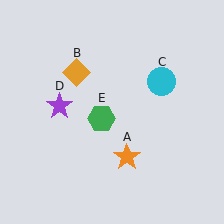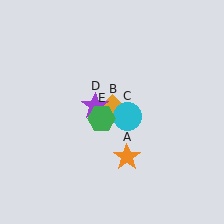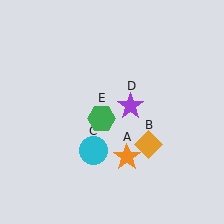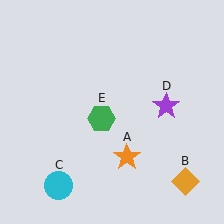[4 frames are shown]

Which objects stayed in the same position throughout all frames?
Orange star (object A) and green hexagon (object E) remained stationary.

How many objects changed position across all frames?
3 objects changed position: orange diamond (object B), cyan circle (object C), purple star (object D).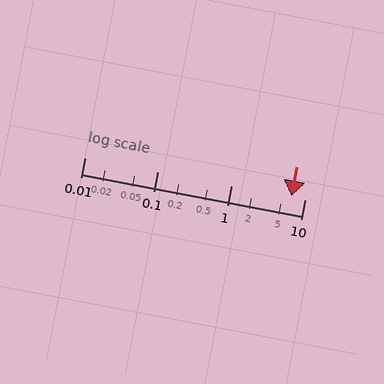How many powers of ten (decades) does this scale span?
The scale spans 3 decades, from 0.01 to 10.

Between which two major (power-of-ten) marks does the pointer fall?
The pointer is between 1 and 10.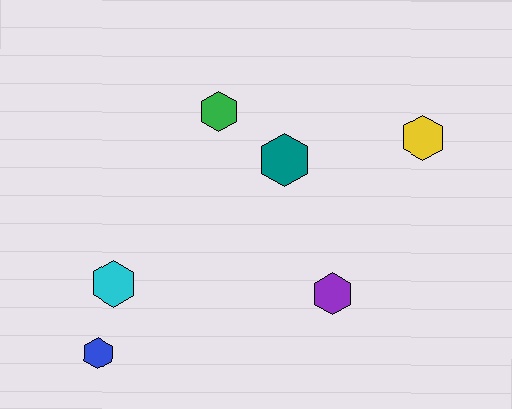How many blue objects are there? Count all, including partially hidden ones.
There is 1 blue object.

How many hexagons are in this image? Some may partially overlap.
There are 6 hexagons.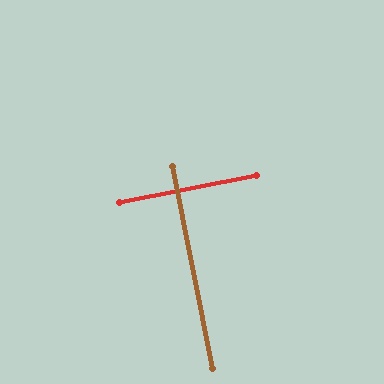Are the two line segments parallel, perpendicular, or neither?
Perpendicular — they meet at approximately 90°.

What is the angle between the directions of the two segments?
Approximately 90 degrees.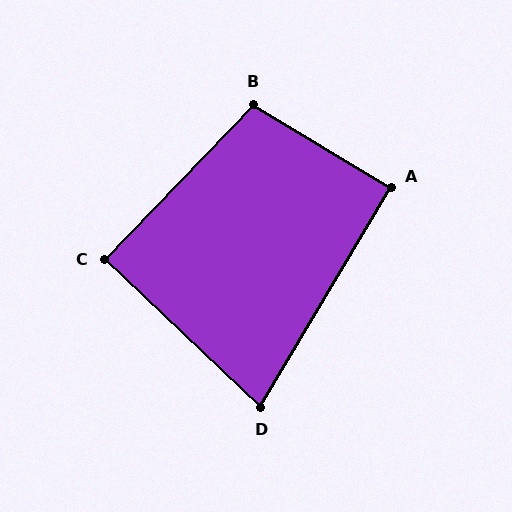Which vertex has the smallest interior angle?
D, at approximately 77 degrees.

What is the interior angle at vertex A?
Approximately 90 degrees (approximately right).